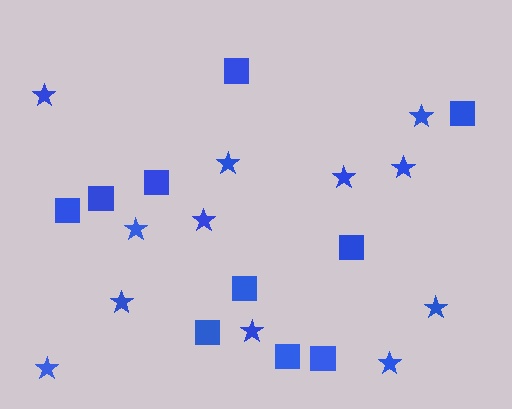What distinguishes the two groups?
There are 2 groups: one group of stars (12) and one group of squares (10).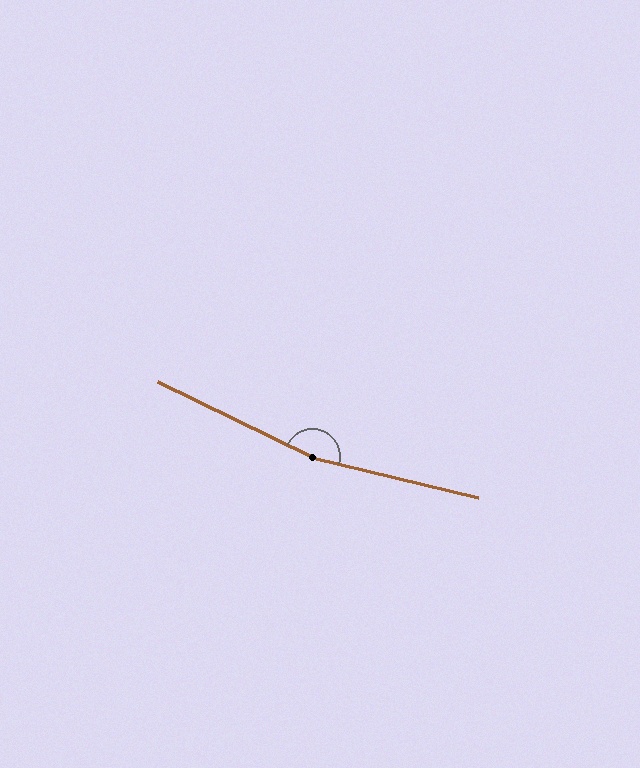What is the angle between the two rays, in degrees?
Approximately 168 degrees.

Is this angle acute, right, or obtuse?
It is obtuse.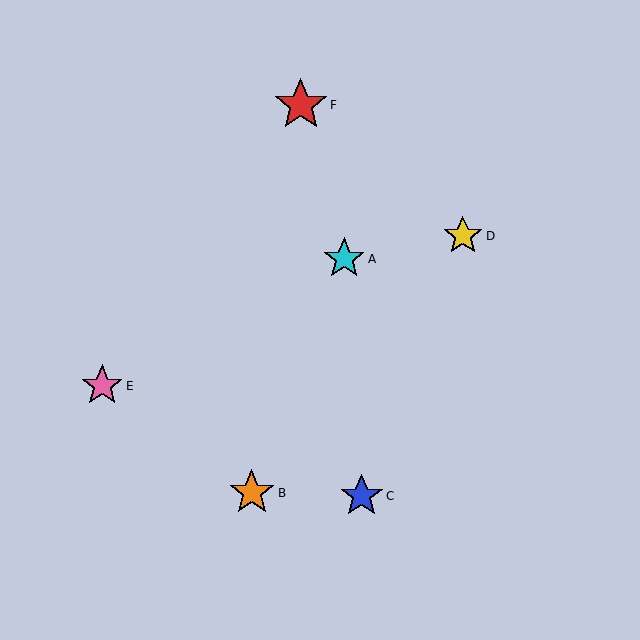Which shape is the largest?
The red star (labeled F) is the largest.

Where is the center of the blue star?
The center of the blue star is at (362, 496).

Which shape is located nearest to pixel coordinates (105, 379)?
The pink star (labeled E) at (102, 386) is nearest to that location.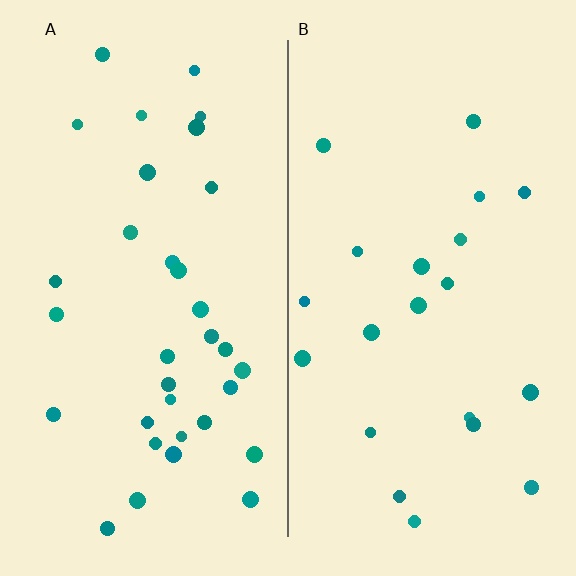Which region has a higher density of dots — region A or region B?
A (the left).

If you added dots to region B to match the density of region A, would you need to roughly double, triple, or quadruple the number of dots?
Approximately double.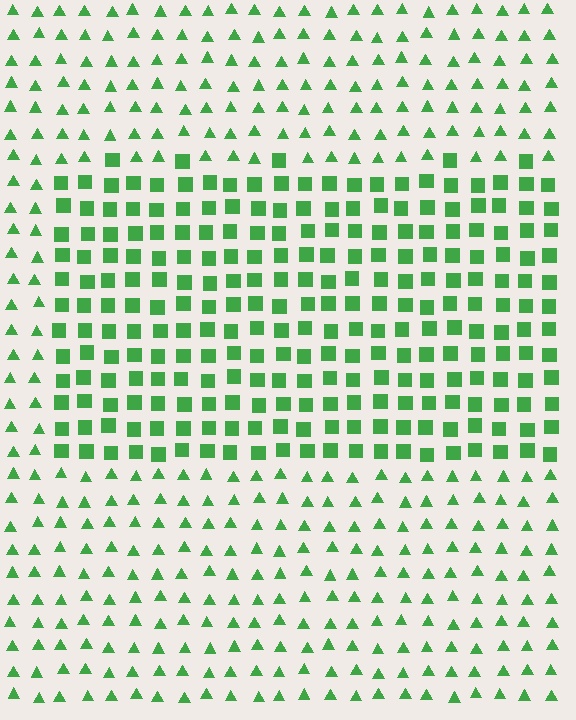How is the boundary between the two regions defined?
The boundary is defined by a change in element shape: squares inside vs. triangles outside. All elements share the same color and spacing.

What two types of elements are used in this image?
The image uses squares inside the rectangle region and triangles outside it.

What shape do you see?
I see a rectangle.